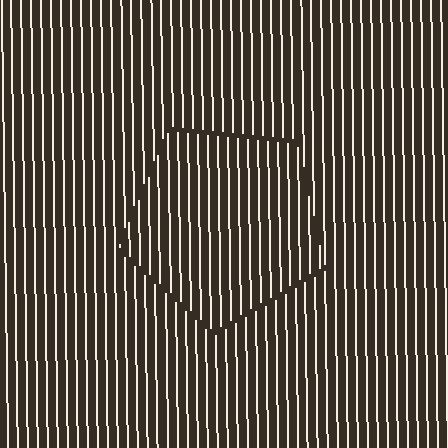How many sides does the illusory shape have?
5 sides — the line-ends trace a pentagon.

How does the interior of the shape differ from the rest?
The interior of the shape contains the same grating, shifted by half a period — the contour is defined by the phase discontinuity where line-ends from the inner and outer gratings abut.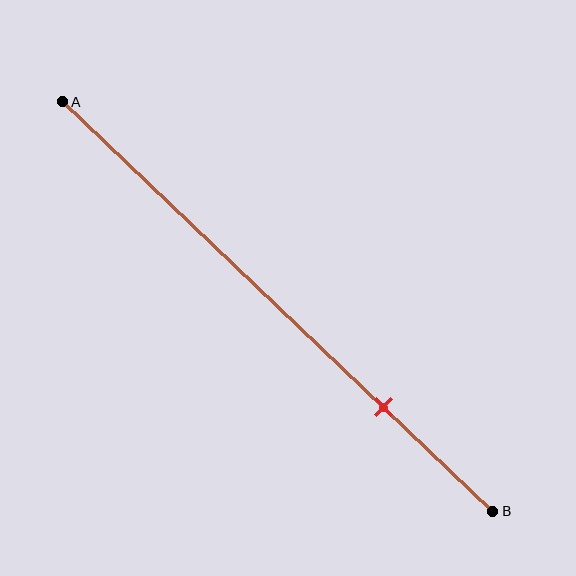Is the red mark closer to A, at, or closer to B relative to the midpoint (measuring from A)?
The red mark is closer to point B than the midpoint of segment AB.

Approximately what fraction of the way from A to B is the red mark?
The red mark is approximately 75% of the way from A to B.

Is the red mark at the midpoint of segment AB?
No, the mark is at about 75% from A, not at the 50% midpoint.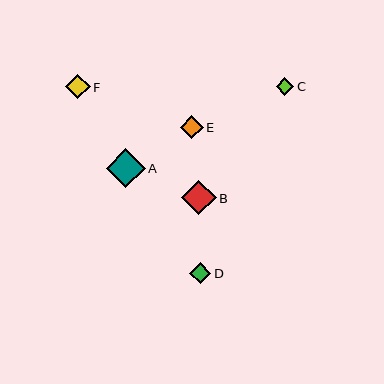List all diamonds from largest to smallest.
From largest to smallest: A, B, F, E, D, C.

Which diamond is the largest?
Diamond A is the largest with a size of approximately 39 pixels.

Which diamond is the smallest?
Diamond C is the smallest with a size of approximately 18 pixels.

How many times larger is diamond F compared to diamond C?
Diamond F is approximately 1.4 times the size of diamond C.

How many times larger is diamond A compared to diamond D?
Diamond A is approximately 1.9 times the size of diamond D.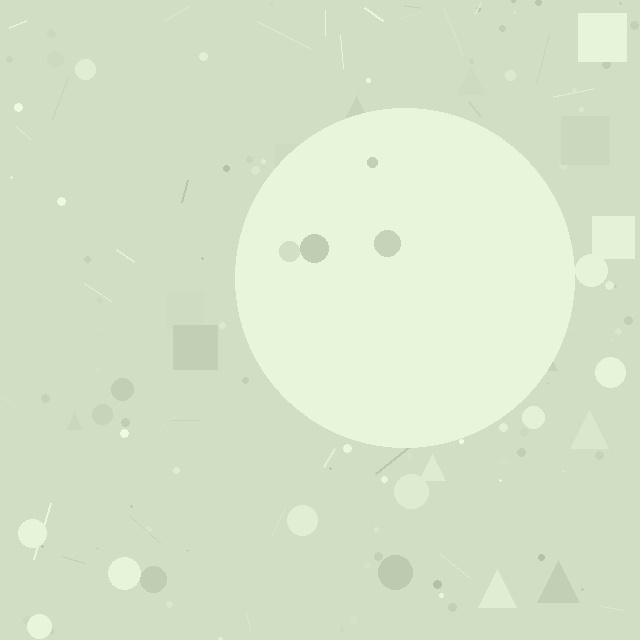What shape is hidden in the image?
A circle is hidden in the image.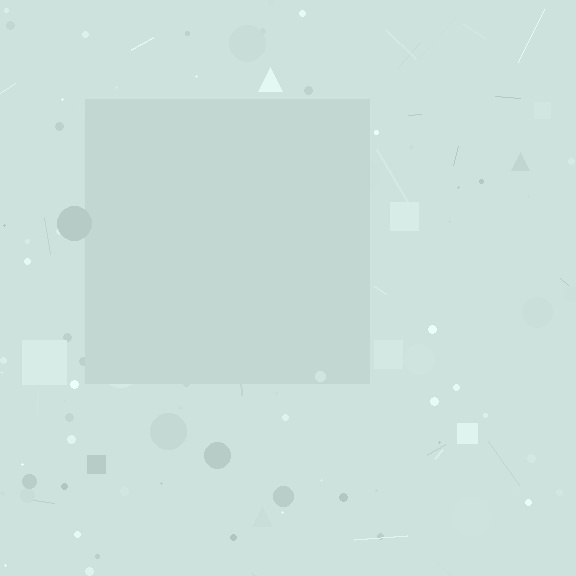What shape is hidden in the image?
A square is hidden in the image.